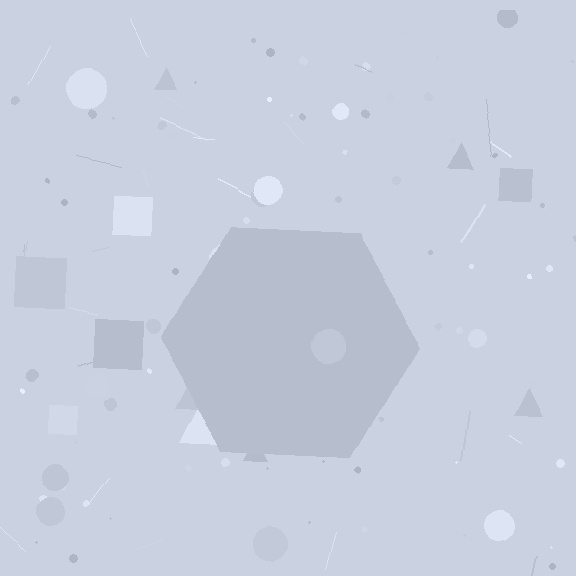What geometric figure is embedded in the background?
A hexagon is embedded in the background.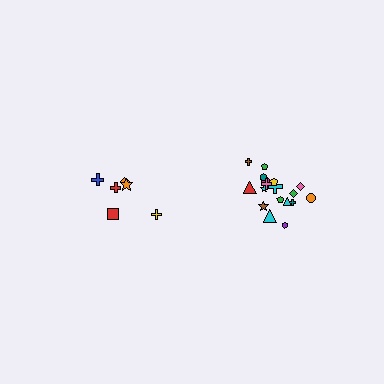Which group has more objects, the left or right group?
The right group.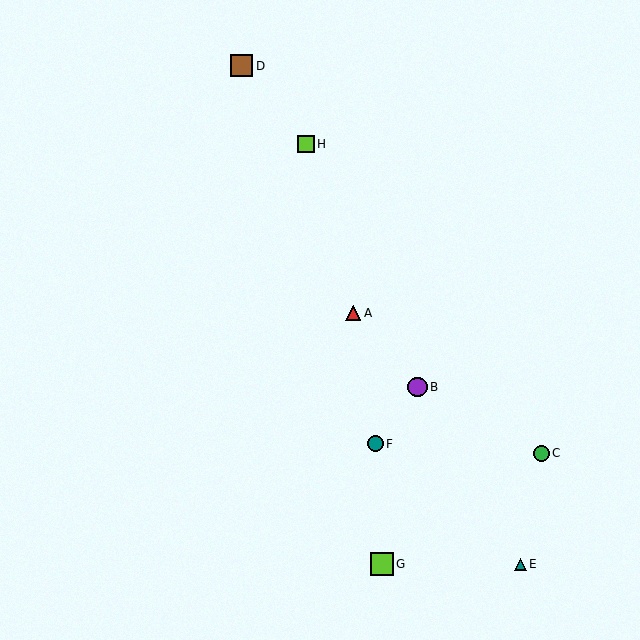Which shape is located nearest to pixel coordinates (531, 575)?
The teal triangle (labeled E) at (520, 564) is nearest to that location.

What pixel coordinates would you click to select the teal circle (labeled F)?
Click at (375, 444) to select the teal circle F.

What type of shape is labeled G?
Shape G is a lime square.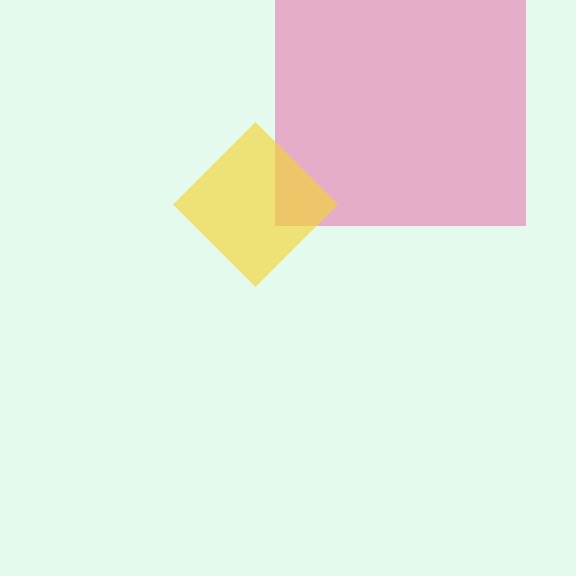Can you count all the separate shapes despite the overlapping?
Yes, there are 2 separate shapes.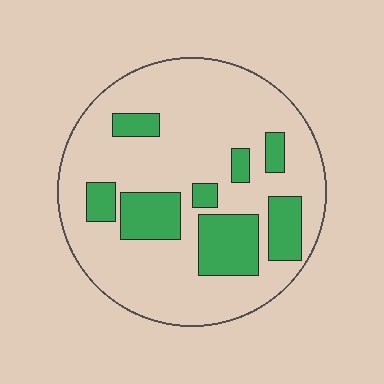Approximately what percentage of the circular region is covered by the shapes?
Approximately 25%.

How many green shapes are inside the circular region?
8.